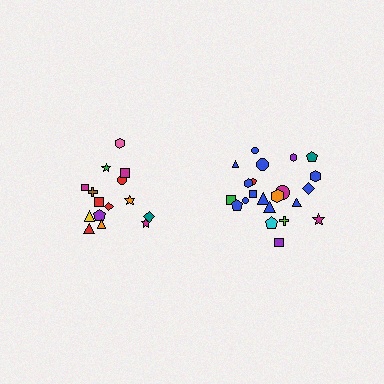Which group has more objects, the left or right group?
The right group.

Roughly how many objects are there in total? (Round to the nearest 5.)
Roughly 35 objects in total.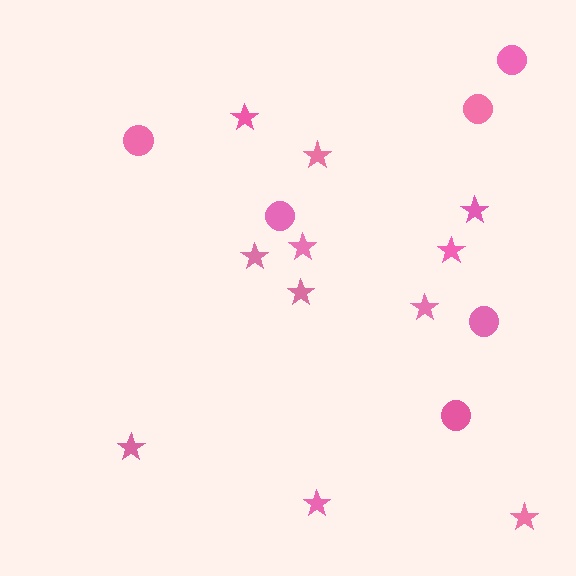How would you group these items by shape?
There are 2 groups: one group of circles (6) and one group of stars (11).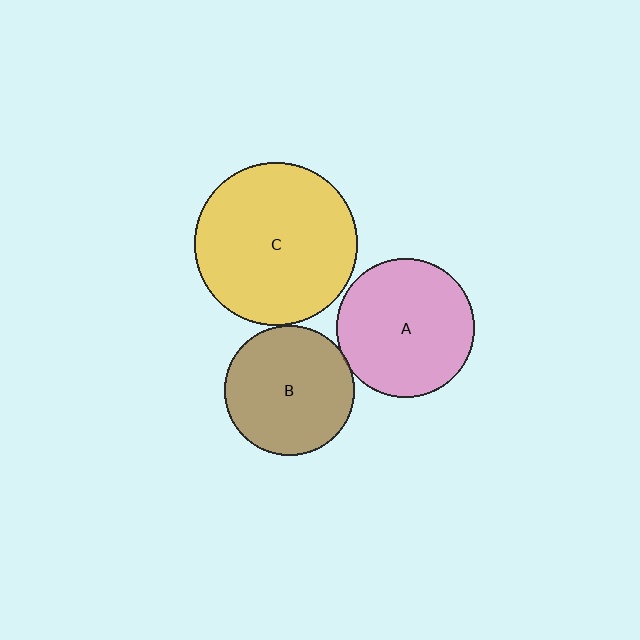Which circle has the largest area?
Circle C (yellow).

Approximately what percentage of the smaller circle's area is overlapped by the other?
Approximately 5%.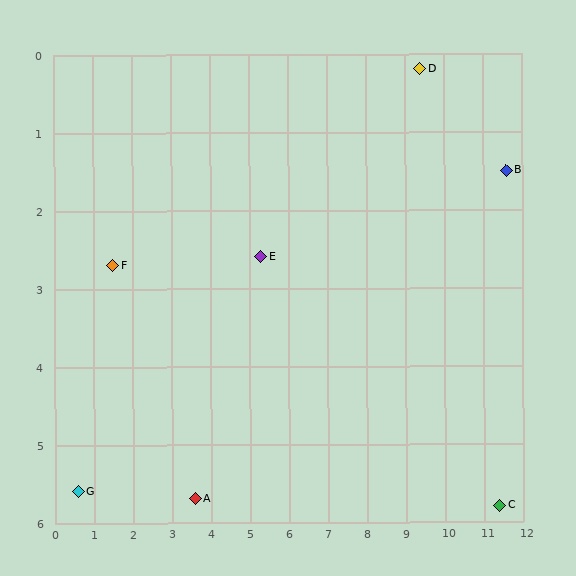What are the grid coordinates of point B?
Point B is at approximately (11.6, 1.5).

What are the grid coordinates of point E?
Point E is at approximately (5.3, 2.6).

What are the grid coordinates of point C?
Point C is at approximately (11.4, 5.8).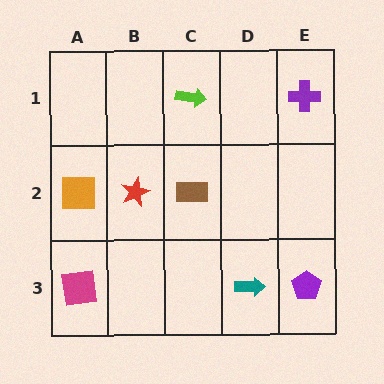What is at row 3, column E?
A purple pentagon.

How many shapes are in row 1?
2 shapes.